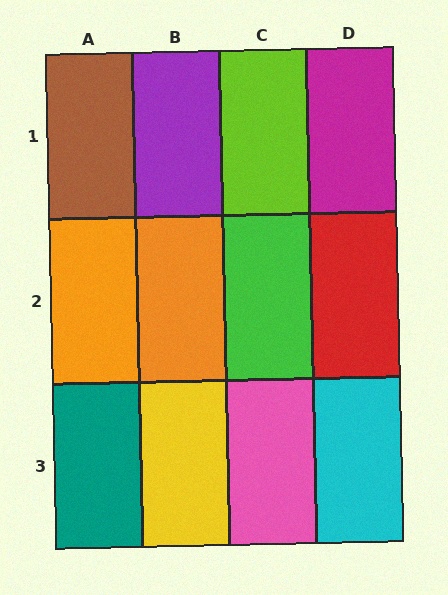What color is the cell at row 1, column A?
Brown.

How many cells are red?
1 cell is red.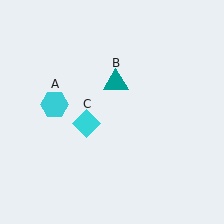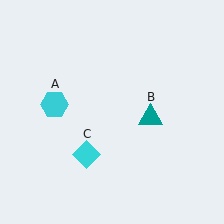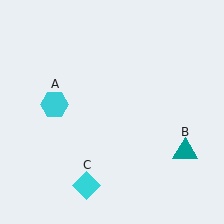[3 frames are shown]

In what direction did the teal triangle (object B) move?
The teal triangle (object B) moved down and to the right.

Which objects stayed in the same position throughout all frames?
Cyan hexagon (object A) remained stationary.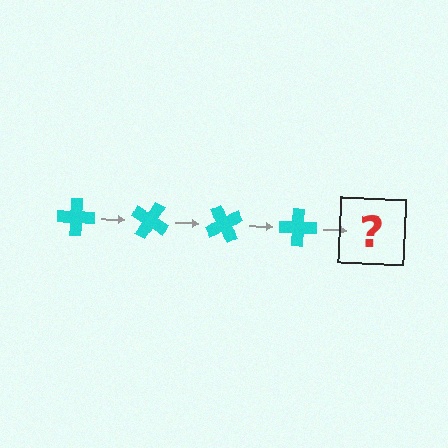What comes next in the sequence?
The next element should be a cyan cross rotated 120 degrees.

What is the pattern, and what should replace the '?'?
The pattern is that the cross rotates 30 degrees each step. The '?' should be a cyan cross rotated 120 degrees.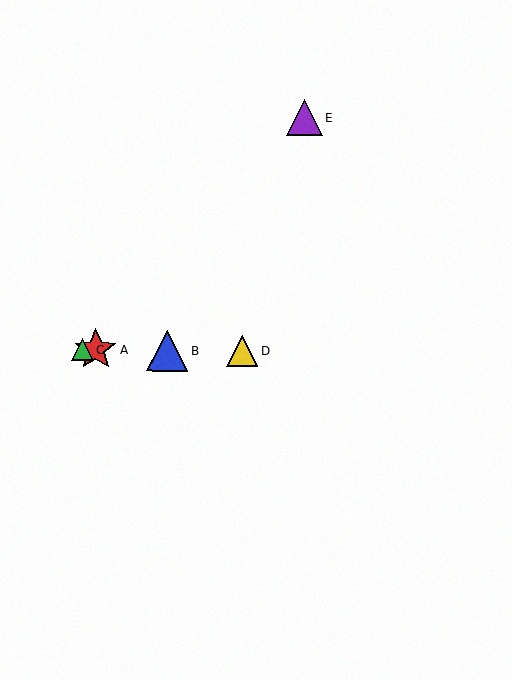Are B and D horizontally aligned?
Yes, both are at y≈350.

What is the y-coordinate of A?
Object A is at y≈350.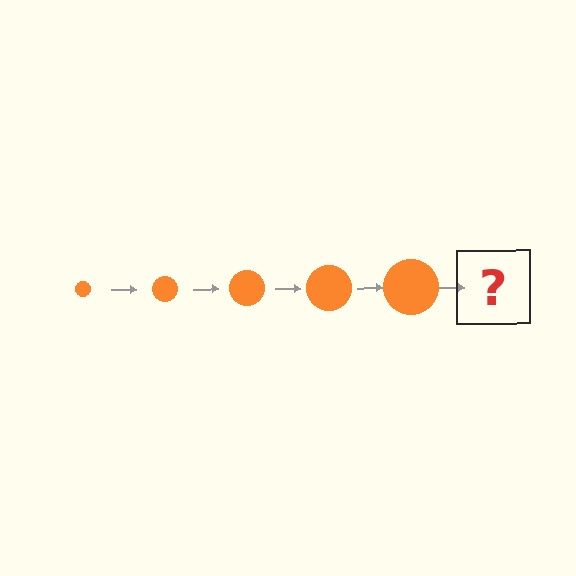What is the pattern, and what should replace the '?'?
The pattern is that the circle gets progressively larger each step. The '?' should be an orange circle, larger than the previous one.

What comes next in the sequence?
The next element should be an orange circle, larger than the previous one.